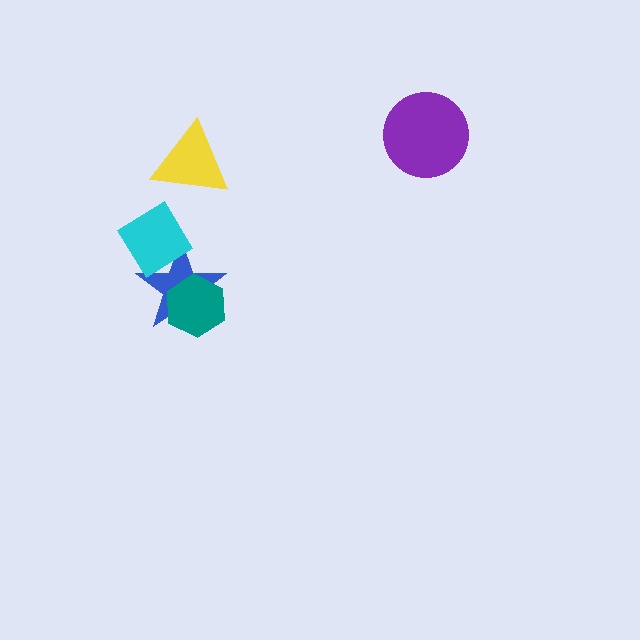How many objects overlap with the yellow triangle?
0 objects overlap with the yellow triangle.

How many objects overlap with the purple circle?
0 objects overlap with the purple circle.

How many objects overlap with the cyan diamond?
1 object overlaps with the cyan diamond.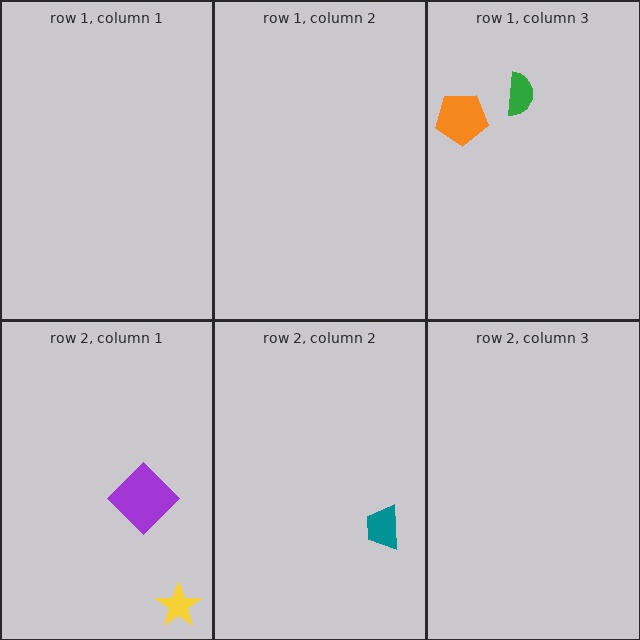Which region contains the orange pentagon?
The row 1, column 3 region.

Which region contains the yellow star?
The row 2, column 1 region.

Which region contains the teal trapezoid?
The row 2, column 2 region.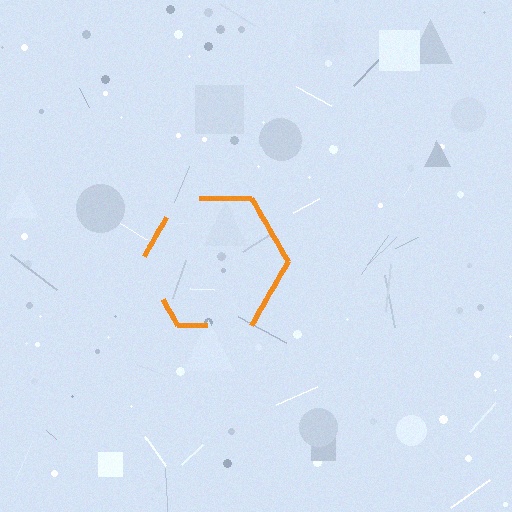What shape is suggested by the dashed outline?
The dashed outline suggests a hexagon.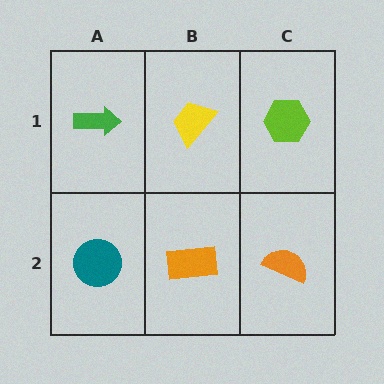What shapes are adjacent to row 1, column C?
An orange semicircle (row 2, column C), a yellow trapezoid (row 1, column B).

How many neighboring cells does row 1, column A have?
2.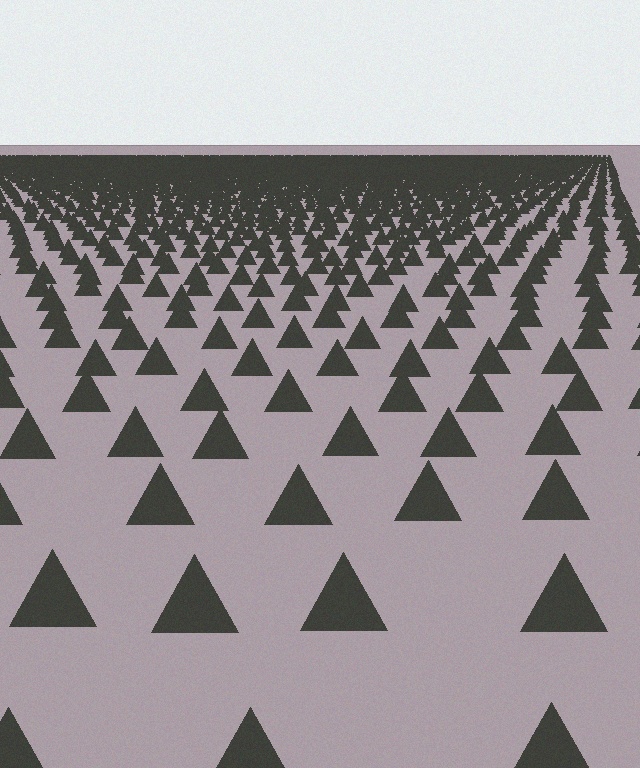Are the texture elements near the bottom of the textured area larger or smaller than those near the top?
Larger. Near the bottom, elements are closer to the viewer and appear at a bigger on-screen size.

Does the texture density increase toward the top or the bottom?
Density increases toward the top.